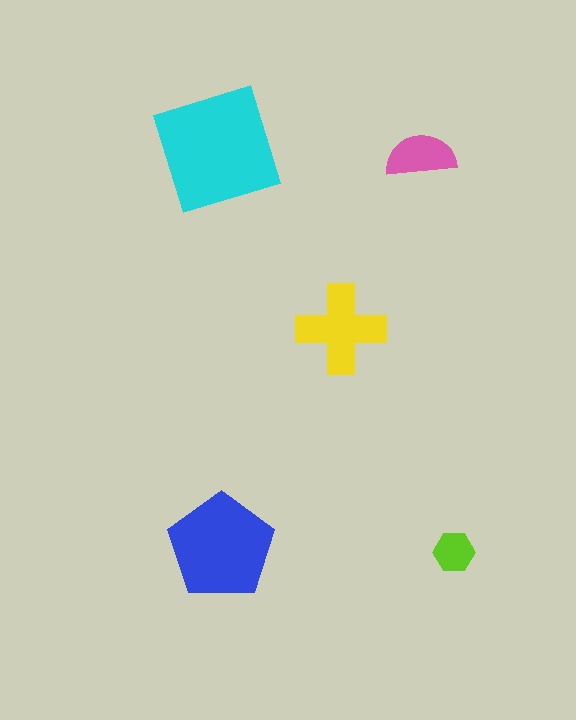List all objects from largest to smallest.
The cyan square, the blue pentagon, the yellow cross, the pink semicircle, the lime hexagon.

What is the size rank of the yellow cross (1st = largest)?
3rd.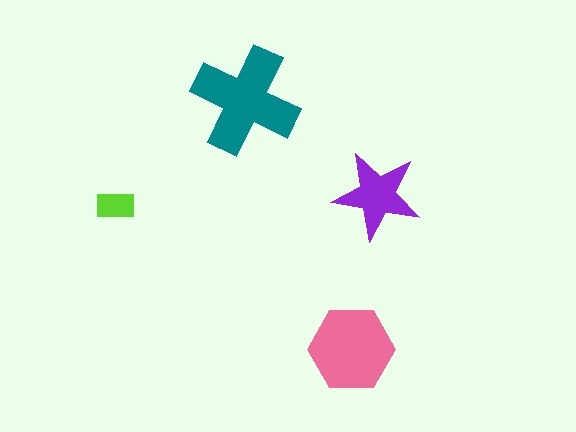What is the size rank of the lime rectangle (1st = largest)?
4th.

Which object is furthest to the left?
The lime rectangle is leftmost.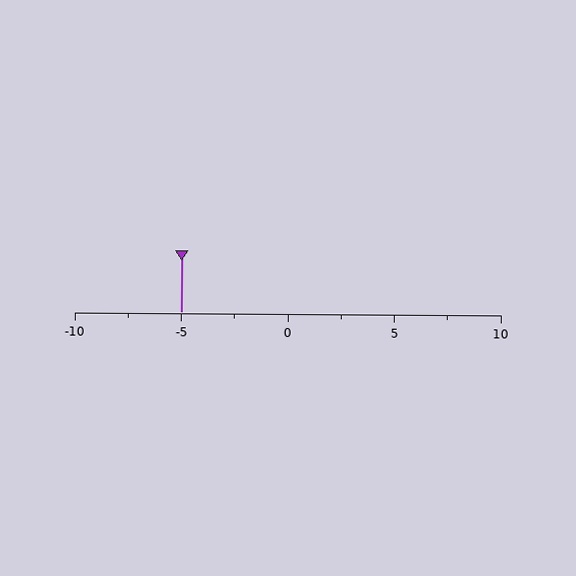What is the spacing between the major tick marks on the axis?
The major ticks are spaced 5 apart.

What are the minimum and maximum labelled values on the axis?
The axis runs from -10 to 10.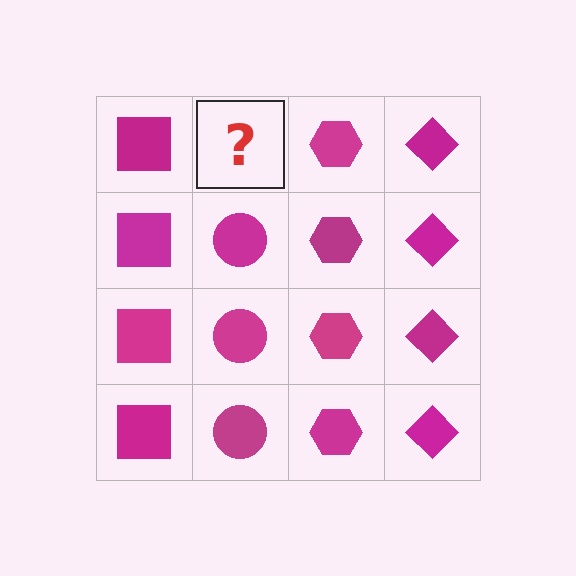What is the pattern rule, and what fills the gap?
The rule is that each column has a consistent shape. The gap should be filled with a magenta circle.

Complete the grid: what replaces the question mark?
The question mark should be replaced with a magenta circle.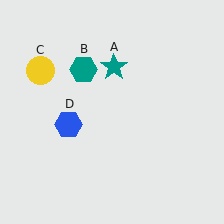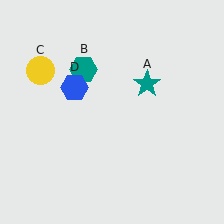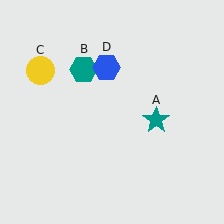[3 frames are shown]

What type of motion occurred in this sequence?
The teal star (object A), blue hexagon (object D) rotated clockwise around the center of the scene.